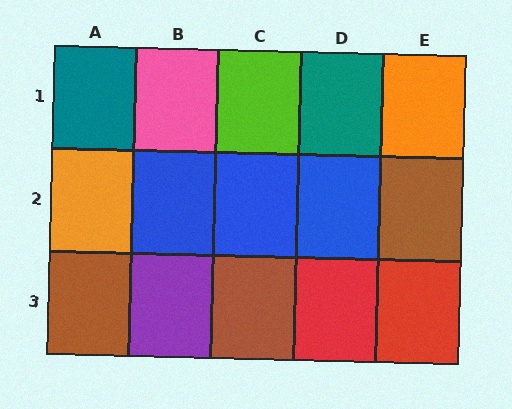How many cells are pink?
1 cell is pink.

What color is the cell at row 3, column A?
Brown.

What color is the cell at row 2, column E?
Brown.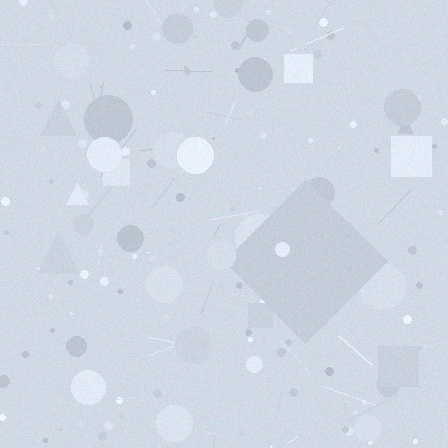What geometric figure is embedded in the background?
A diamond is embedded in the background.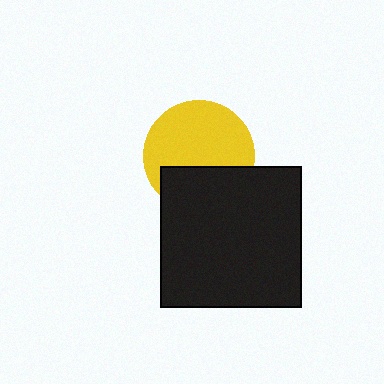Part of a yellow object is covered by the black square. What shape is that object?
It is a circle.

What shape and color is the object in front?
The object in front is a black square.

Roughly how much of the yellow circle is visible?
About half of it is visible (roughly 64%).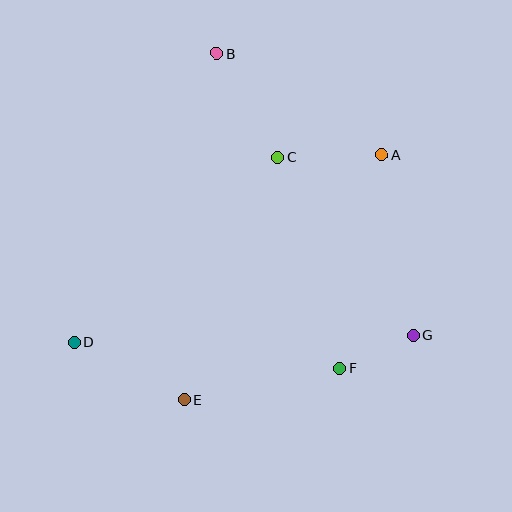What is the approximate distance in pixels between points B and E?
The distance between B and E is approximately 348 pixels.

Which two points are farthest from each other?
Points A and D are farthest from each other.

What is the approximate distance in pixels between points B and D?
The distance between B and D is approximately 322 pixels.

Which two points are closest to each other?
Points F and G are closest to each other.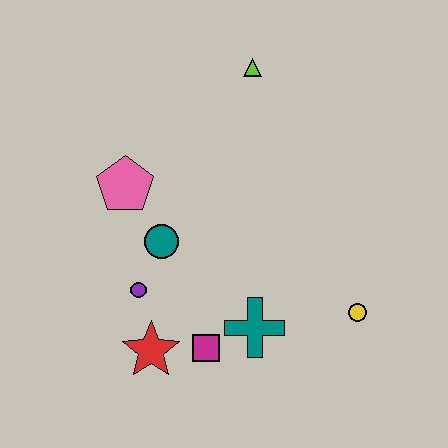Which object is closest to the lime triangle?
The pink pentagon is closest to the lime triangle.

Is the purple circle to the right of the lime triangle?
No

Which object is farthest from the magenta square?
The lime triangle is farthest from the magenta square.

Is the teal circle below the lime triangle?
Yes